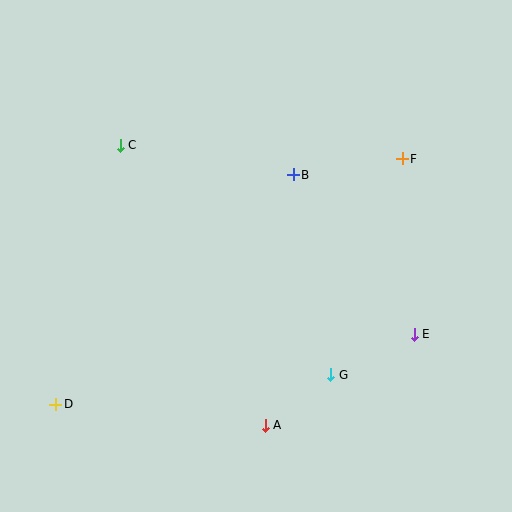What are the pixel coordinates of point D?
Point D is at (56, 404).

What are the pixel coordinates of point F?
Point F is at (402, 159).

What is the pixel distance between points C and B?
The distance between C and B is 175 pixels.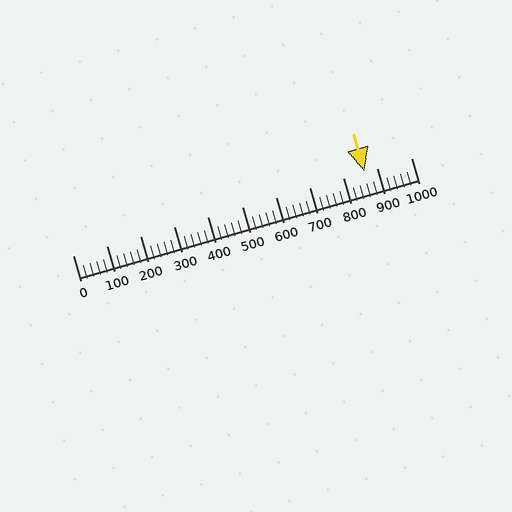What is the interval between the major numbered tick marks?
The major tick marks are spaced 100 units apart.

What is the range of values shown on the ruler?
The ruler shows values from 0 to 1000.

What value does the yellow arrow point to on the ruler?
The yellow arrow points to approximately 861.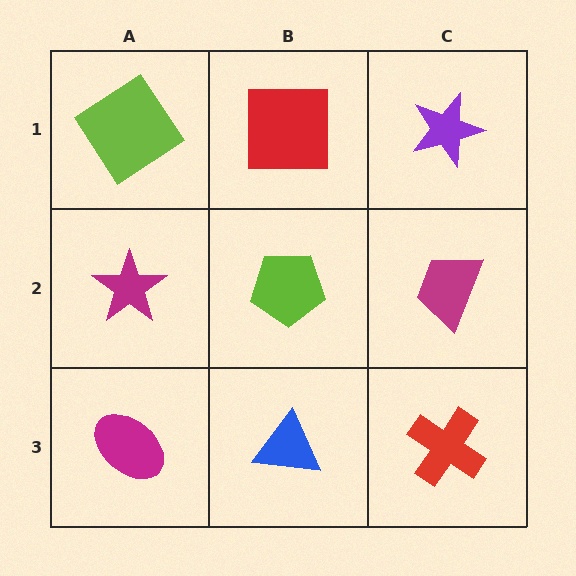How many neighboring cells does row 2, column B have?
4.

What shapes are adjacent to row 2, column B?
A red square (row 1, column B), a blue triangle (row 3, column B), a magenta star (row 2, column A), a magenta trapezoid (row 2, column C).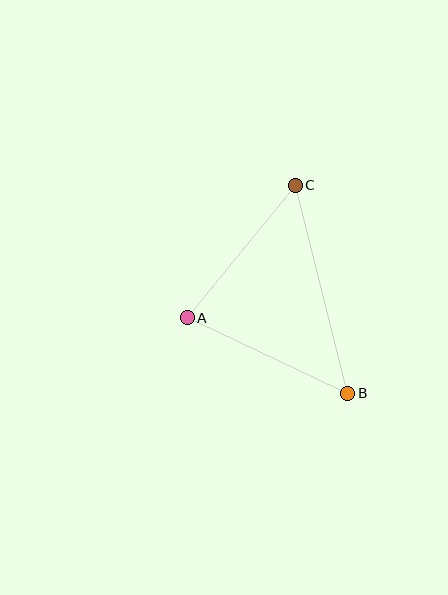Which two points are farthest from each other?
Points B and C are farthest from each other.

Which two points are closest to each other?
Points A and C are closest to each other.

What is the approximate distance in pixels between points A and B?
The distance between A and B is approximately 178 pixels.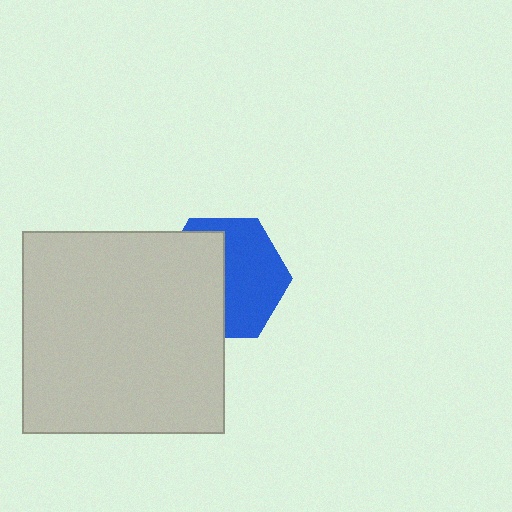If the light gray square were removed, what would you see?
You would see the complete blue hexagon.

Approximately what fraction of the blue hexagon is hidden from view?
Roughly 47% of the blue hexagon is hidden behind the light gray square.